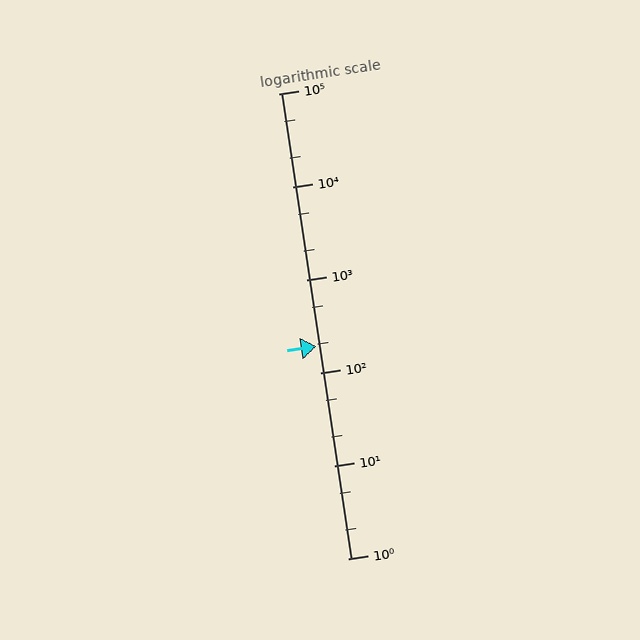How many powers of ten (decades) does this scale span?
The scale spans 5 decades, from 1 to 100000.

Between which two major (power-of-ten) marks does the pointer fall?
The pointer is between 100 and 1000.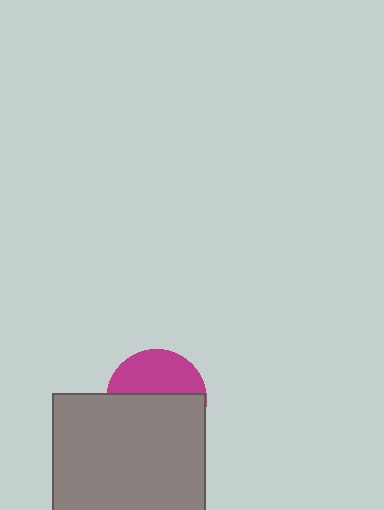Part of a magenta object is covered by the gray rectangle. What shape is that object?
It is a circle.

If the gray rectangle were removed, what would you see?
You would see the complete magenta circle.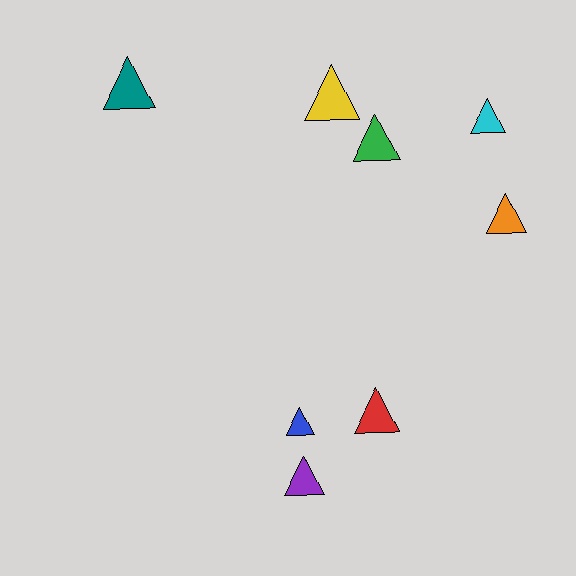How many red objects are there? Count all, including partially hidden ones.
There is 1 red object.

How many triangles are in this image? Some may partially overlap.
There are 8 triangles.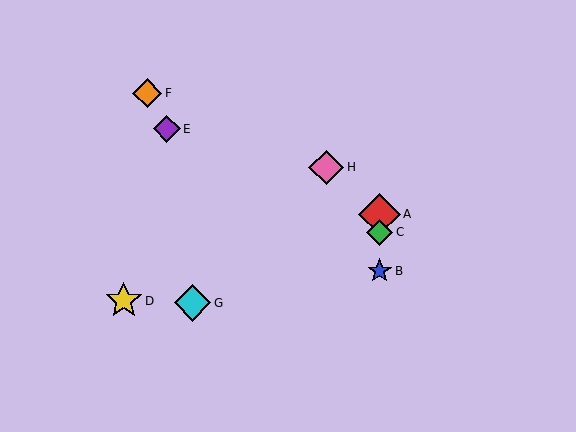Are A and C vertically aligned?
Yes, both are at x≈380.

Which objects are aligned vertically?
Objects A, B, C are aligned vertically.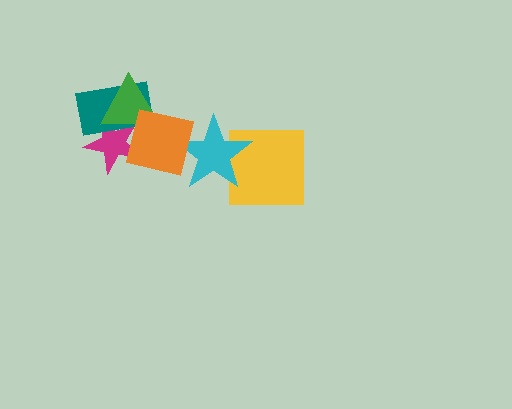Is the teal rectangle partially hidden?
Yes, it is partially covered by another shape.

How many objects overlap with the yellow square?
1 object overlaps with the yellow square.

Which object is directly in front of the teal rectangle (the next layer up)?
The green triangle is directly in front of the teal rectangle.